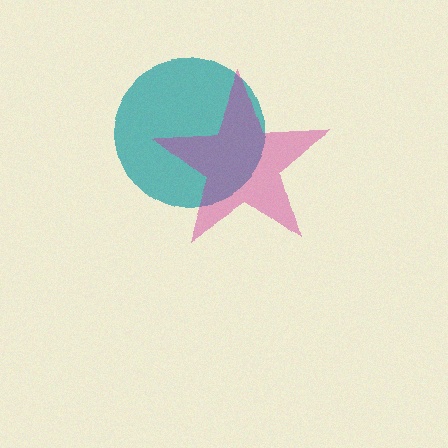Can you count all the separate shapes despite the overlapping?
Yes, there are 2 separate shapes.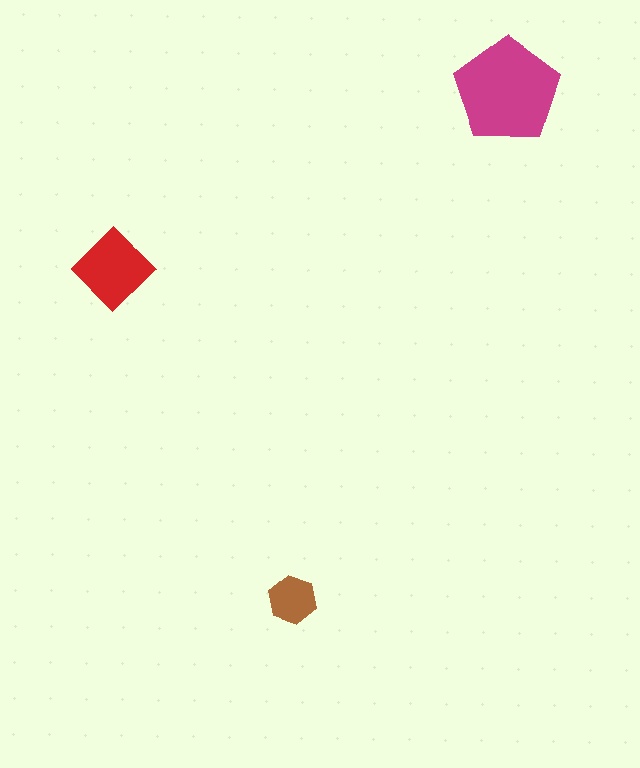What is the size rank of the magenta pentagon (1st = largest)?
1st.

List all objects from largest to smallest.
The magenta pentagon, the red diamond, the brown hexagon.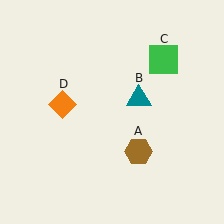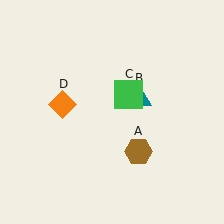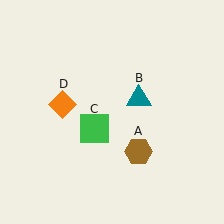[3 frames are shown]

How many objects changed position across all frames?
1 object changed position: green square (object C).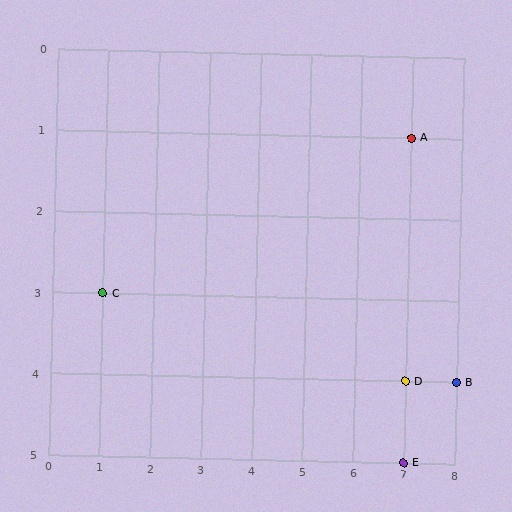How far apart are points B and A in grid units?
Points B and A are 1 column and 3 rows apart (about 3.2 grid units diagonally).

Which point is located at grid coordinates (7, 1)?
Point A is at (7, 1).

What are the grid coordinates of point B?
Point B is at grid coordinates (8, 4).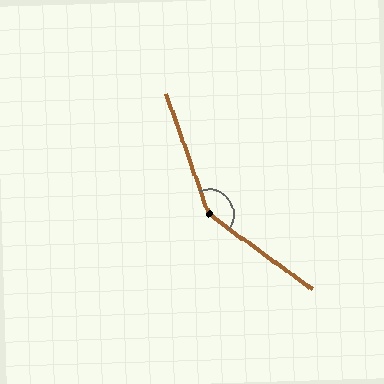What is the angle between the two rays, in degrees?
Approximately 145 degrees.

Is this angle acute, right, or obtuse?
It is obtuse.